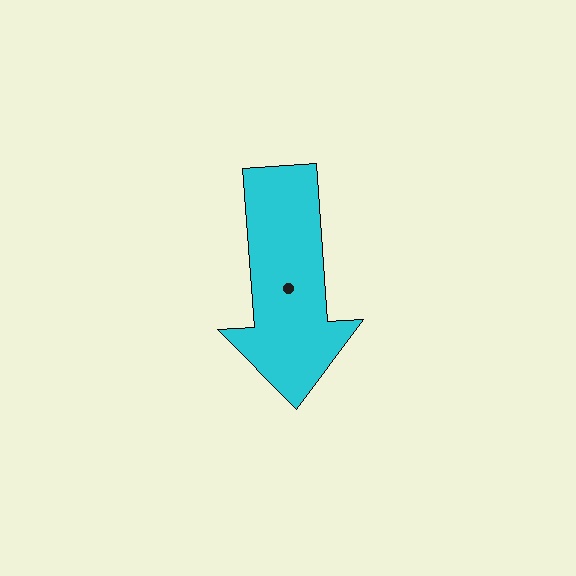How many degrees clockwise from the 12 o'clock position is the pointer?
Approximately 176 degrees.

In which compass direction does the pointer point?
South.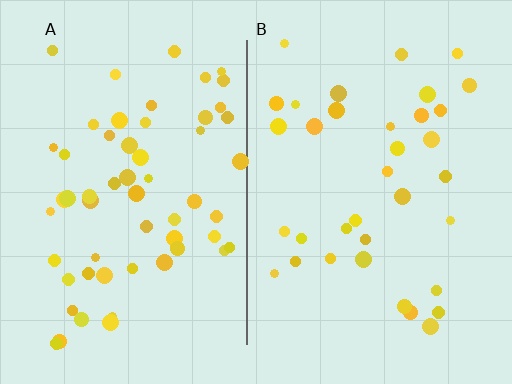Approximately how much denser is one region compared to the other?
Approximately 1.6× — region A over region B.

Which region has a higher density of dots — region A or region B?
A (the left).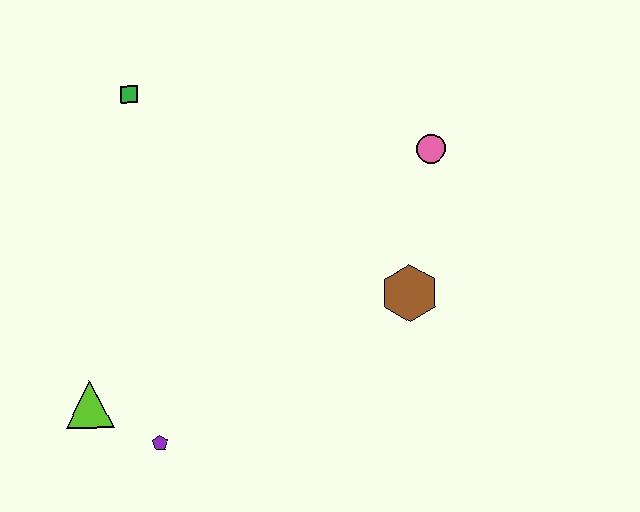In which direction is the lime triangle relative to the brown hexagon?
The lime triangle is to the left of the brown hexagon.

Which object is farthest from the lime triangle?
The pink circle is farthest from the lime triangle.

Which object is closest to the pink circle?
The brown hexagon is closest to the pink circle.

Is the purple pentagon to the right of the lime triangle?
Yes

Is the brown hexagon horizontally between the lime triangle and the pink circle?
Yes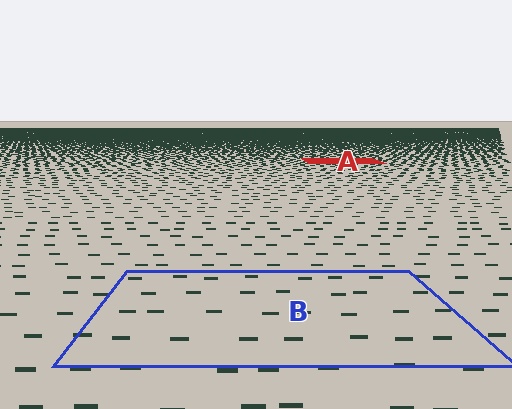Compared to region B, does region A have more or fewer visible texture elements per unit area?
Region A has more texture elements per unit area — they are packed more densely because it is farther away.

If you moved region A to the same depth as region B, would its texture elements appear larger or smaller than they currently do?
They would appear larger. At a closer depth, the same texture elements are projected at a bigger on-screen size.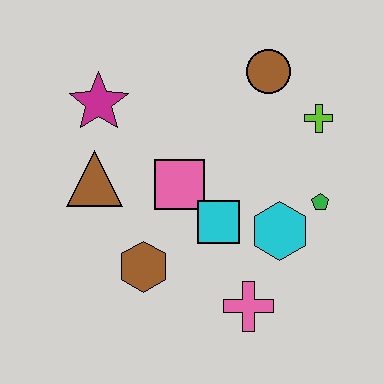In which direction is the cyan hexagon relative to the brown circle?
The cyan hexagon is below the brown circle.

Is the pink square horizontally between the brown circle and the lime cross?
No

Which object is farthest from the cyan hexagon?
The magenta star is farthest from the cyan hexagon.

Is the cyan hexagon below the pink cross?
No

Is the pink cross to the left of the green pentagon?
Yes